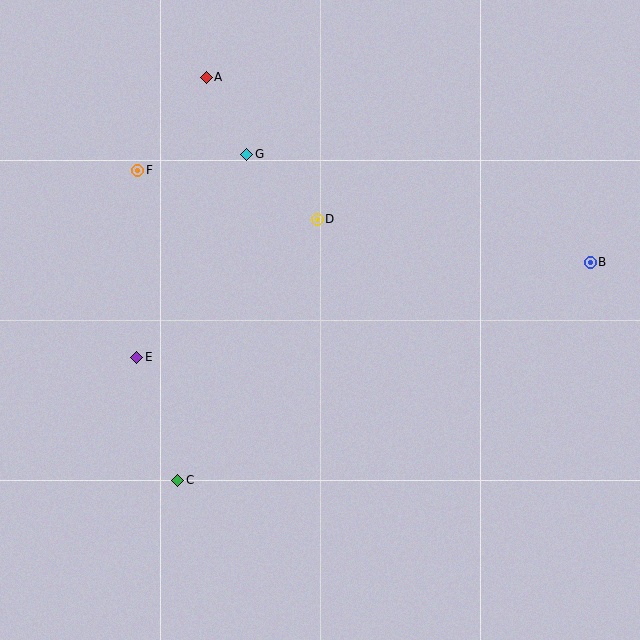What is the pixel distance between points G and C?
The distance between G and C is 333 pixels.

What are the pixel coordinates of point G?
Point G is at (247, 154).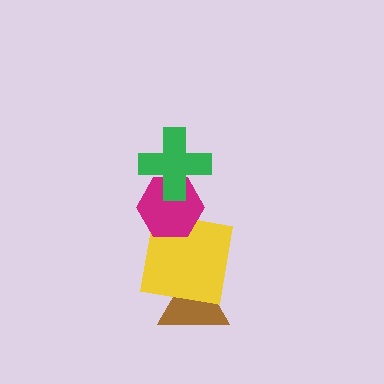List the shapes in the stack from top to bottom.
From top to bottom: the green cross, the magenta hexagon, the yellow square, the brown triangle.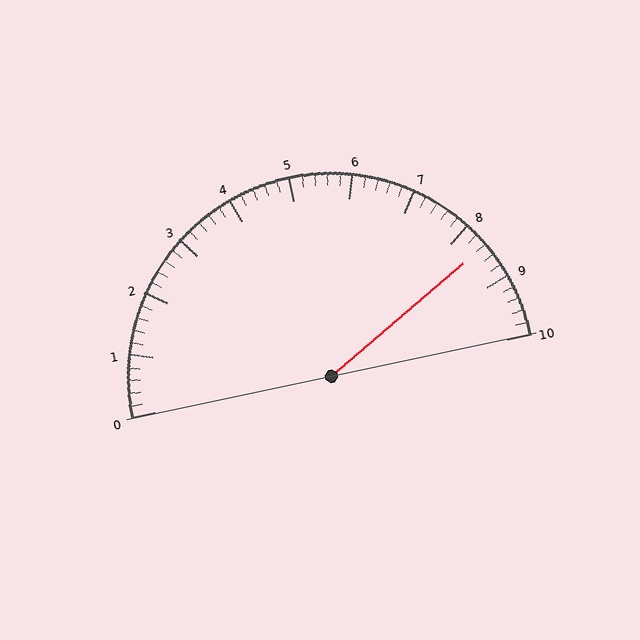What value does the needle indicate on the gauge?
The needle indicates approximately 8.4.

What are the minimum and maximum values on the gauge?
The gauge ranges from 0 to 10.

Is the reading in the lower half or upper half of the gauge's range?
The reading is in the upper half of the range (0 to 10).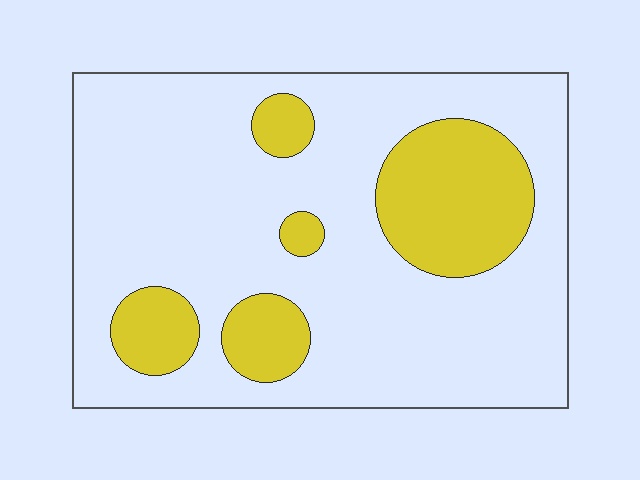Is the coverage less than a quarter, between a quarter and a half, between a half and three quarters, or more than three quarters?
Less than a quarter.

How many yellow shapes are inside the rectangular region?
5.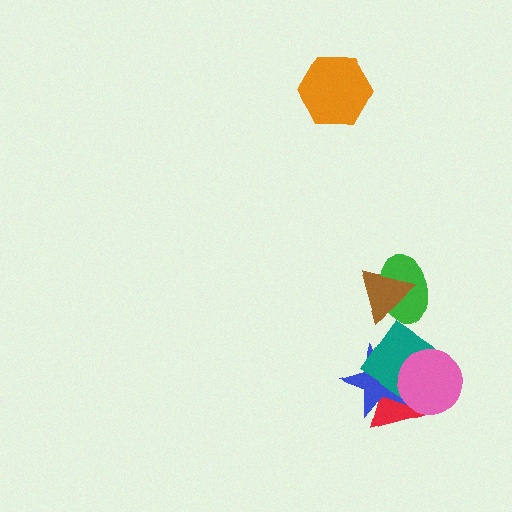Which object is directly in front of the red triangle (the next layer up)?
The blue star is directly in front of the red triangle.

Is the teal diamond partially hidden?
Yes, it is partially covered by another shape.